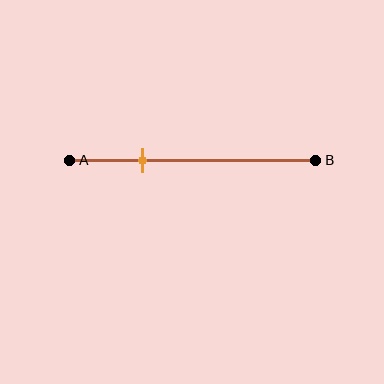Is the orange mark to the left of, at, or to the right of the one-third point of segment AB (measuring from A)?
The orange mark is to the left of the one-third point of segment AB.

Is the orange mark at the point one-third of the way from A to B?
No, the mark is at about 30% from A, not at the 33% one-third point.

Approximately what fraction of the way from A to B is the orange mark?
The orange mark is approximately 30% of the way from A to B.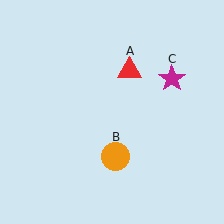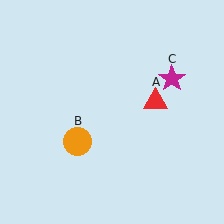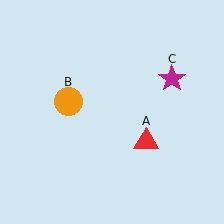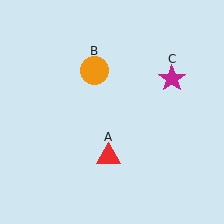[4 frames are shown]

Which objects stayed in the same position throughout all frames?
Magenta star (object C) remained stationary.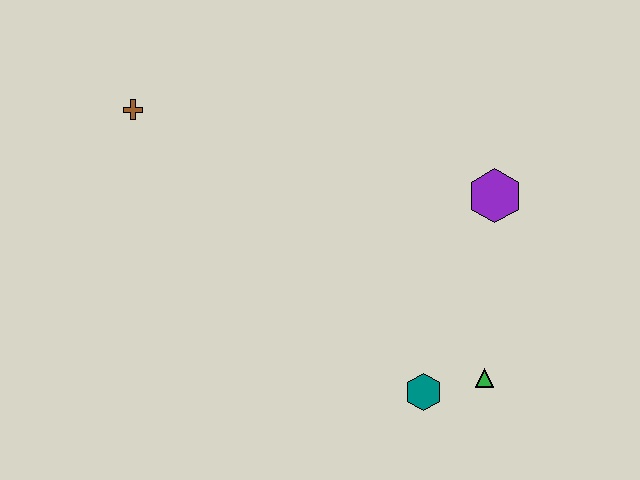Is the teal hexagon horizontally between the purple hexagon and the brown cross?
Yes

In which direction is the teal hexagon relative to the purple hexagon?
The teal hexagon is below the purple hexagon.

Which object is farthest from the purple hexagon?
The brown cross is farthest from the purple hexagon.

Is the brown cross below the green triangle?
No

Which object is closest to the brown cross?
The purple hexagon is closest to the brown cross.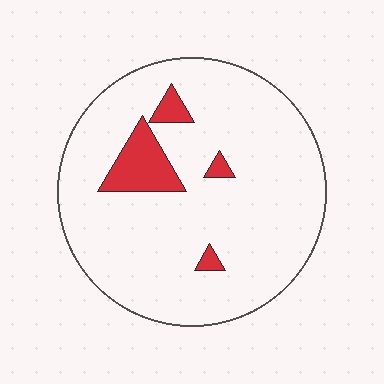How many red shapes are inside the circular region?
4.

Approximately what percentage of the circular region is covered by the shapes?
Approximately 10%.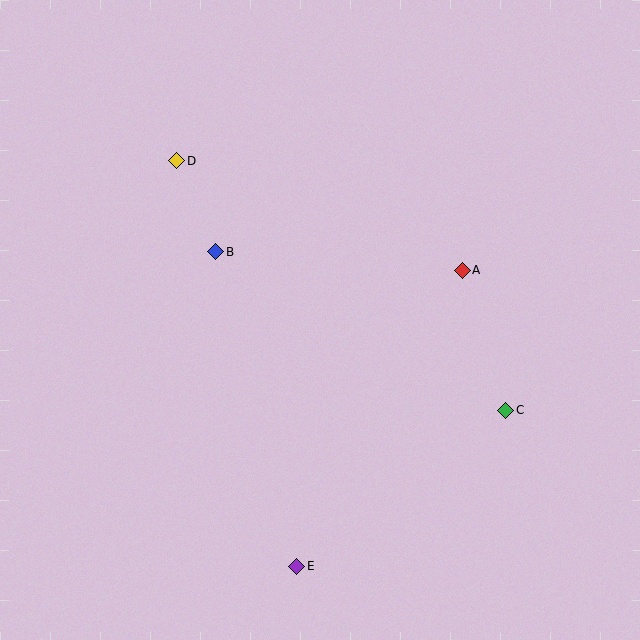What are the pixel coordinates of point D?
Point D is at (177, 161).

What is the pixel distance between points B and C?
The distance between B and C is 330 pixels.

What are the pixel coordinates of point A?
Point A is at (462, 270).